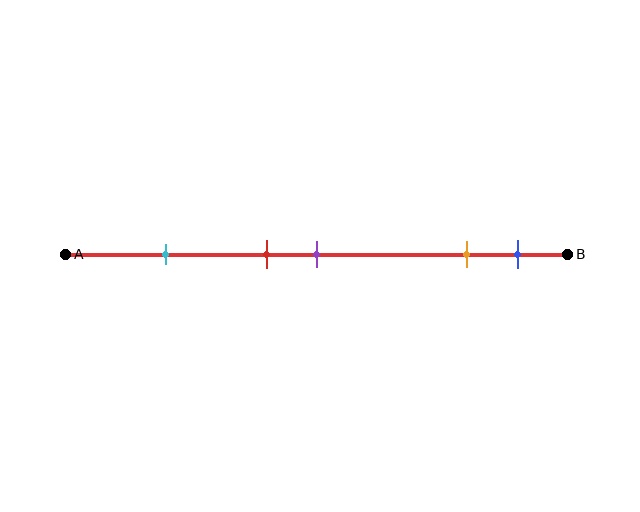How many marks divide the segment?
There are 5 marks dividing the segment.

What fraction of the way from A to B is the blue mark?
The blue mark is approximately 90% (0.9) of the way from A to B.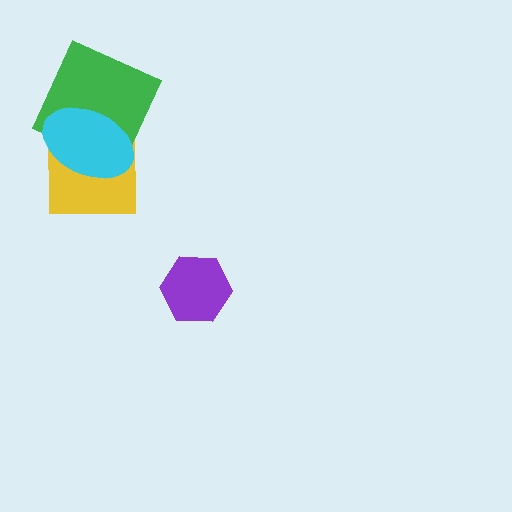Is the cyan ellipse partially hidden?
No, no other shape covers it.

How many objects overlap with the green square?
2 objects overlap with the green square.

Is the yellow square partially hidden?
Yes, it is partially covered by another shape.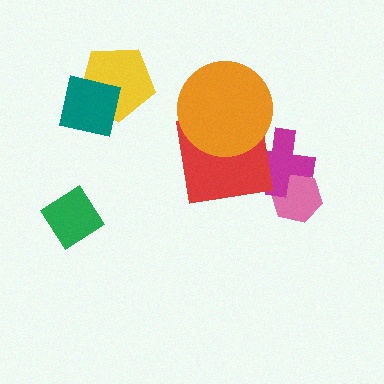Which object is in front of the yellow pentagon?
The teal square is in front of the yellow pentagon.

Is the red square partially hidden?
Yes, it is partially covered by another shape.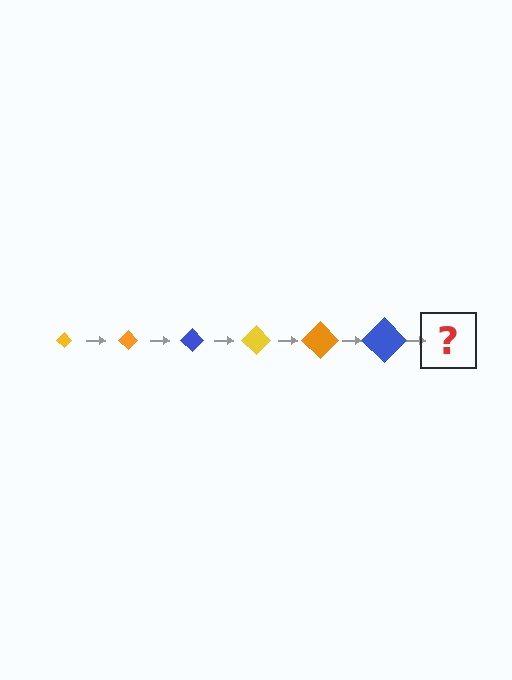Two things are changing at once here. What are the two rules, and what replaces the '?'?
The two rules are that the diamond grows larger each step and the color cycles through yellow, orange, and blue. The '?' should be a yellow diamond, larger than the previous one.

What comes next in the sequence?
The next element should be a yellow diamond, larger than the previous one.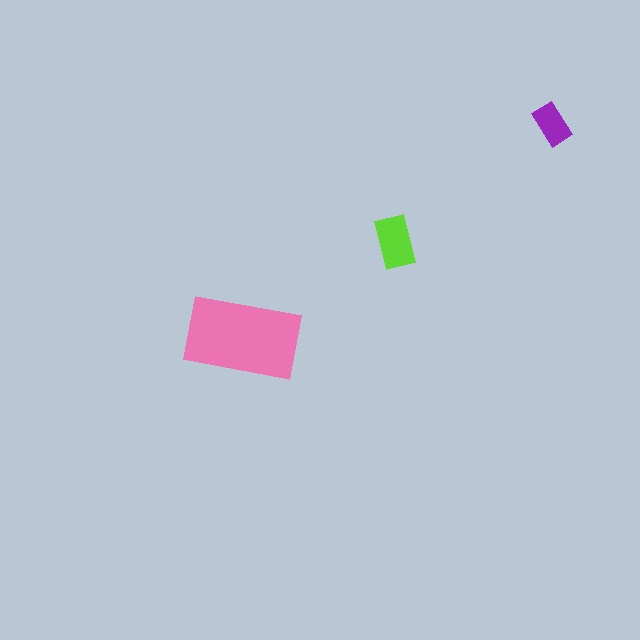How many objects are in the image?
There are 3 objects in the image.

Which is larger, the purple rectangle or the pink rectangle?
The pink one.